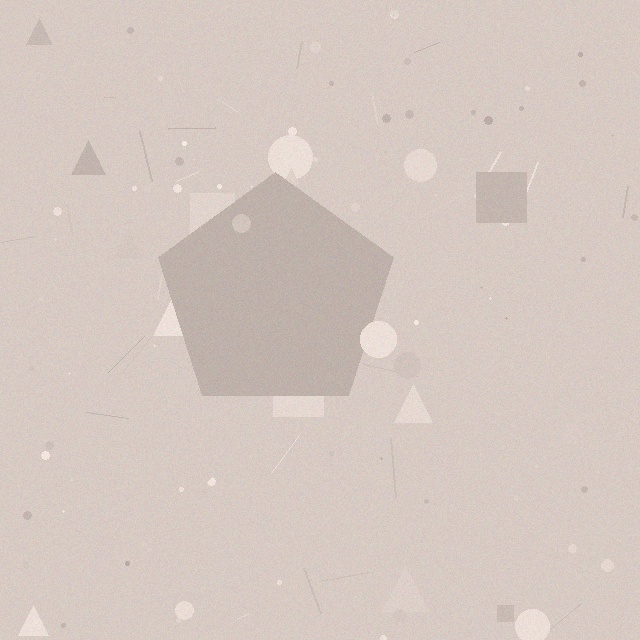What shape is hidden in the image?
A pentagon is hidden in the image.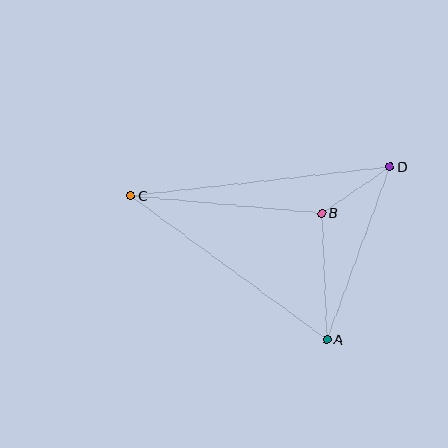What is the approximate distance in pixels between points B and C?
The distance between B and C is approximately 192 pixels.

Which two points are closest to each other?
Points B and D are closest to each other.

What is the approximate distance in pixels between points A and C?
The distance between A and C is approximately 244 pixels.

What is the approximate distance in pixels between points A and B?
The distance between A and B is approximately 127 pixels.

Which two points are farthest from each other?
Points C and D are farthest from each other.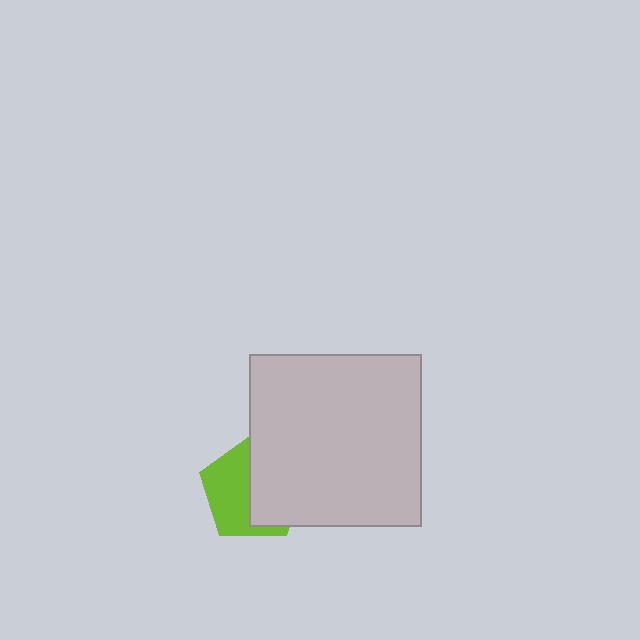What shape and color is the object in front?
The object in front is a light gray square.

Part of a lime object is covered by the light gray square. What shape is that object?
It is a pentagon.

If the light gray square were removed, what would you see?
You would see the complete lime pentagon.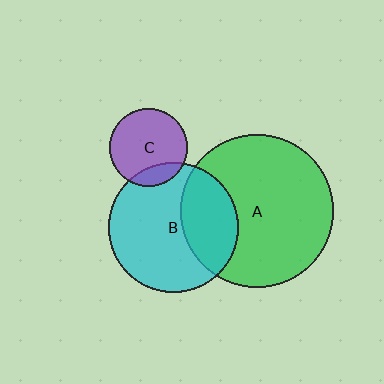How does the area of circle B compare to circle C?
Approximately 2.8 times.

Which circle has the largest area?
Circle A (green).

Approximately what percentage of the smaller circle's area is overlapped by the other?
Approximately 35%.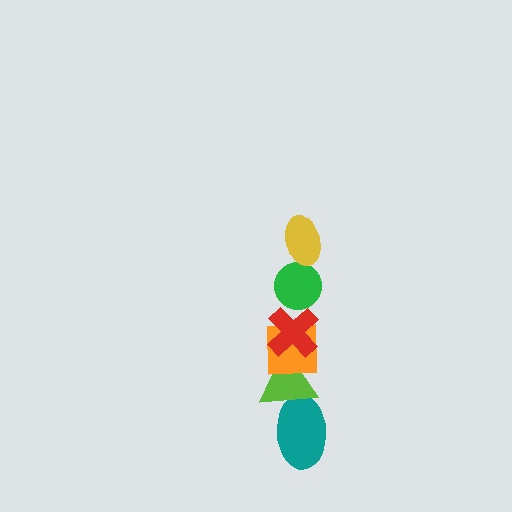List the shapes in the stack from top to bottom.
From top to bottom: the yellow ellipse, the green circle, the red cross, the orange square, the lime triangle, the teal ellipse.